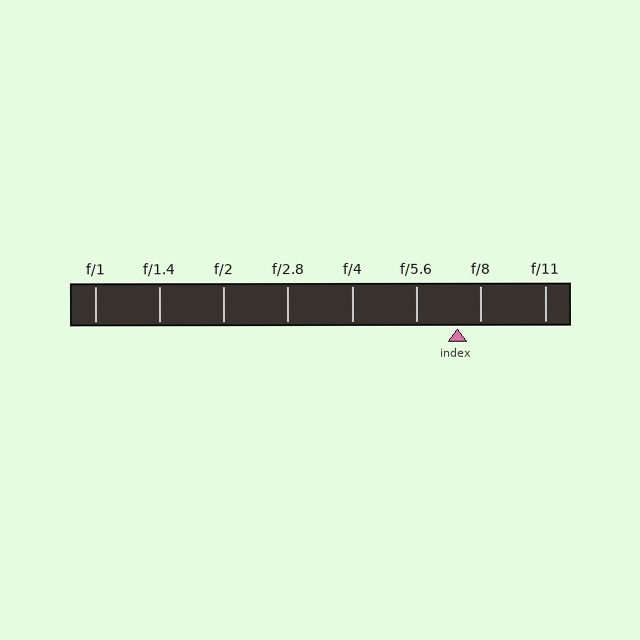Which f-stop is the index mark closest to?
The index mark is closest to f/8.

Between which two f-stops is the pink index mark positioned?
The index mark is between f/5.6 and f/8.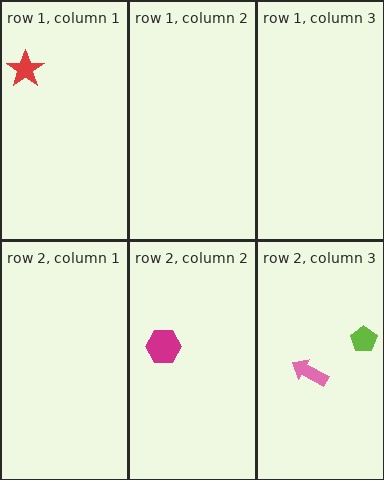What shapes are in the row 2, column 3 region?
The pink arrow, the lime pentagon.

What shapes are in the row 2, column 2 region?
The magenta hexagon.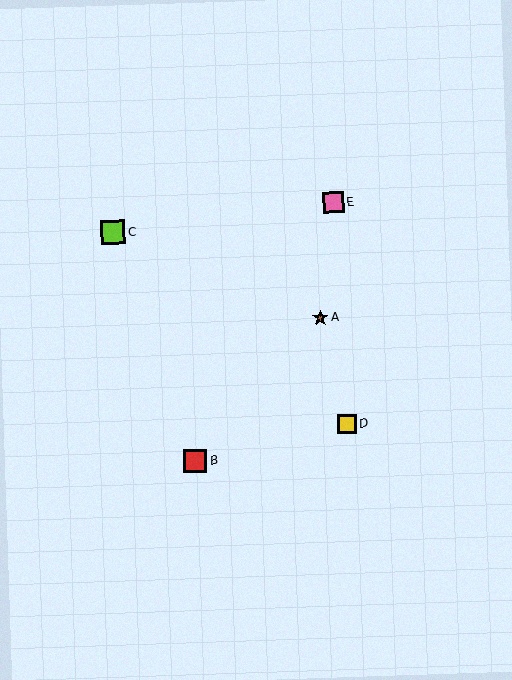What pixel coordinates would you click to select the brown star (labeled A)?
Click at (321, 318) to select the brown star A.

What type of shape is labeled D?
Shape D is a yellow square.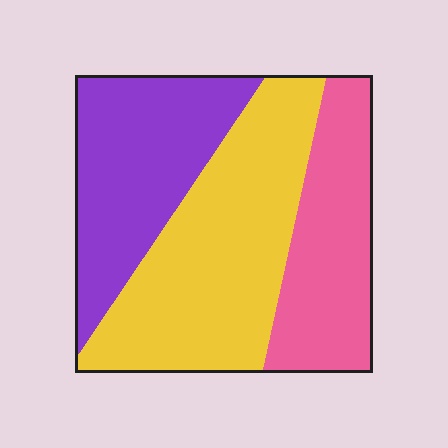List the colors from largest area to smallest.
From largest to smallest: yellow, purple, pink.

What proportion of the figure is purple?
Purple covers about 30% of the figure.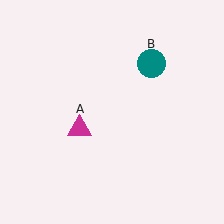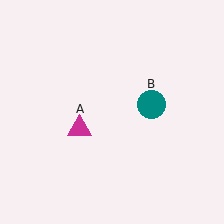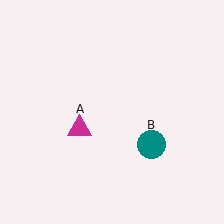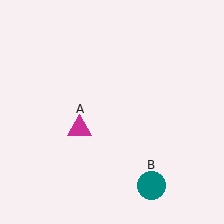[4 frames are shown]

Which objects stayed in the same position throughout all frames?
Magenta triangle (object A) remained stationary.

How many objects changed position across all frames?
1 object changed position: teal circle (object B).